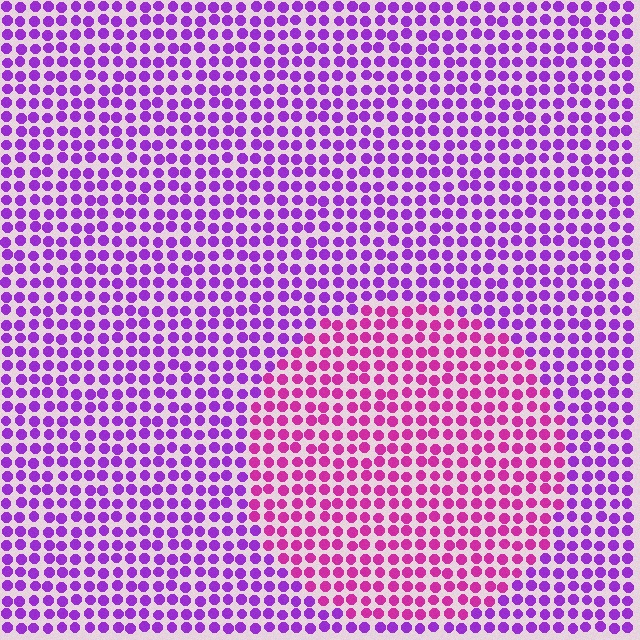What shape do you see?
I see a circle.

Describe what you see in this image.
The image is filled with small purple elements in a uniform arrangement. A circle-shaped region is visible where the elements are tinted to a slightly different hue, forming a subtle color boundary.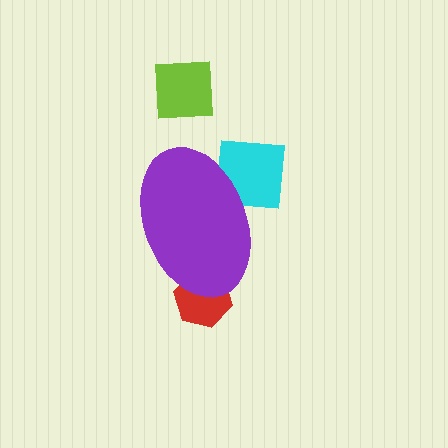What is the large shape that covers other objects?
A purple ellipse.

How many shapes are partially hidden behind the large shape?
2 shapes are partially hidden.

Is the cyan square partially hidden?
Yes, the cyan square is partially hidden behind the purple ellipse.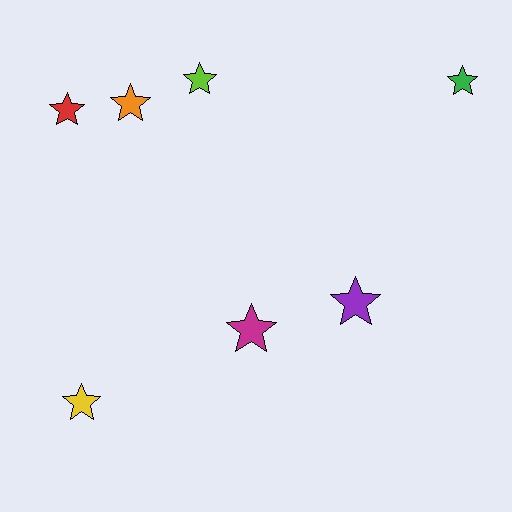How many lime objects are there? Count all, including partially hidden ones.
There is 1 lime object.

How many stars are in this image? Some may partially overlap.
There are 7 stars.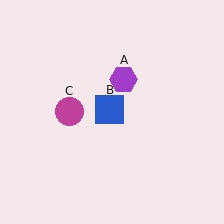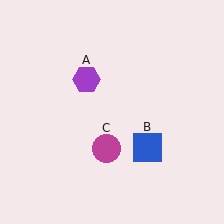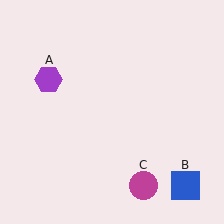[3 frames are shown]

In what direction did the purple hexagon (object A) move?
The purple hexagon (object A) moved left.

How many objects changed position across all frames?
3 objects changed position: purple hexagon (object A), blue square (object B), magenta circle (object C).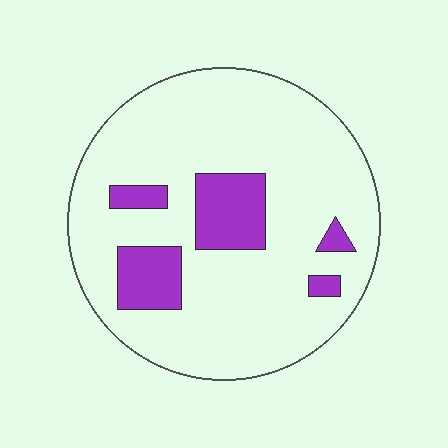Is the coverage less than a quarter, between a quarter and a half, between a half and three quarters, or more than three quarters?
Less than a quarter.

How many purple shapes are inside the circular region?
5.